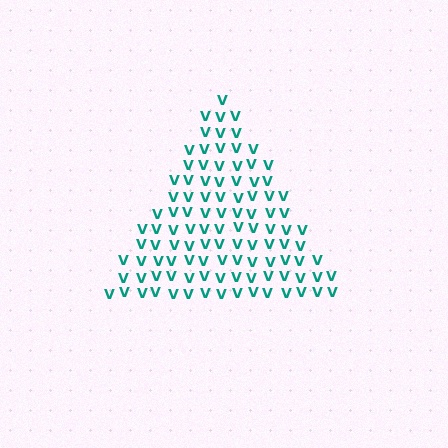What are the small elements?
The small elements are letter V's.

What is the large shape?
The large shape is a triangle.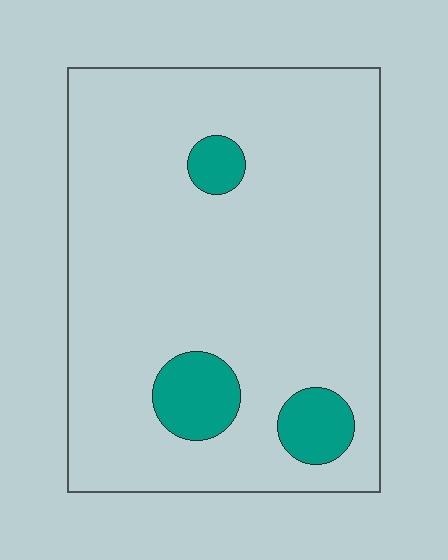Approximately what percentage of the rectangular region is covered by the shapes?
Approximately 10%.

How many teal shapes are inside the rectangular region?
3.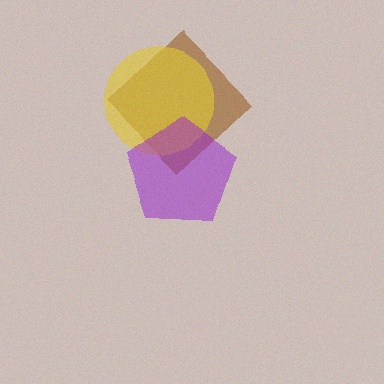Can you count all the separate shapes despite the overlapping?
Yes, there are 3 separate shapes.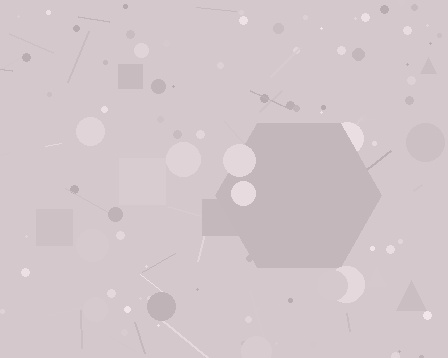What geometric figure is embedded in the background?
A hexagon is embedded in the background.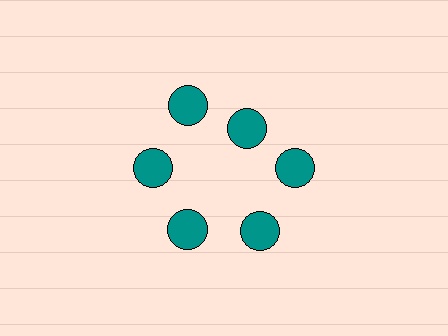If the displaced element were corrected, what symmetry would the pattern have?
It would have 6-fold rotational symmetry — the pattern would map onto itself every 60 degrees.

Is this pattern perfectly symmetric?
No. The 6 teal circles are arranged in a ring, but one element near the 1 o'clock position is pulled inward toward the center, breaking the 6-fold rotational symmetry.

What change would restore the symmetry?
The symmetry would be restored by moving it outward, back onto the ring so that all 6 circles sit at equal angles and equal distance from the center.